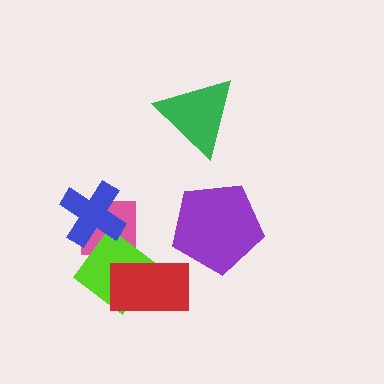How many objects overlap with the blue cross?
2 objects overlap with the blue cross.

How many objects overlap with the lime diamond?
3 objects overlap with the lime diamond.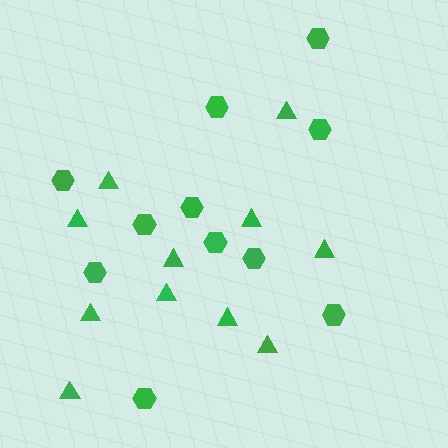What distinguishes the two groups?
There are 2 groups: one group of triangles (11) and one group of hexagons (11).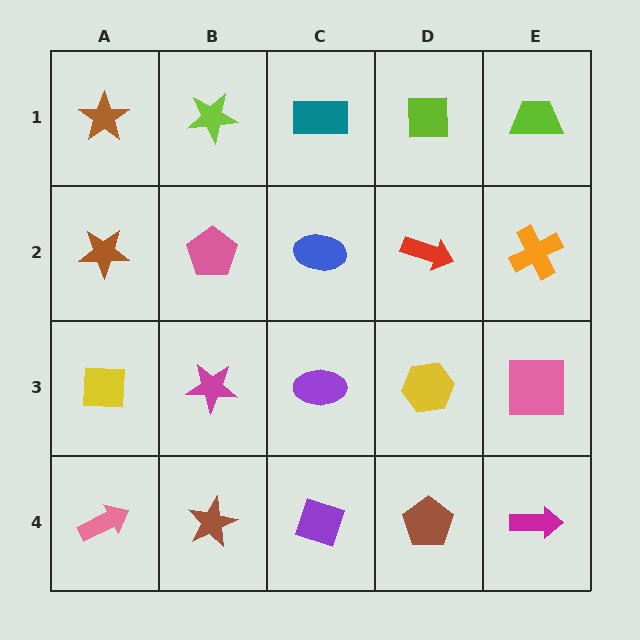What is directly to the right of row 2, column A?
A pink pentagon.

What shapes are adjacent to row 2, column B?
A lime star (row 1, column B), a magenta star (row 3, column B), a brown star (row 2, column A), a blue ellipse (row 2, column C).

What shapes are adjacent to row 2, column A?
A brown star (row 1, column A), a yellow square (row 3, column A), a pink pentagon (row 2, column B).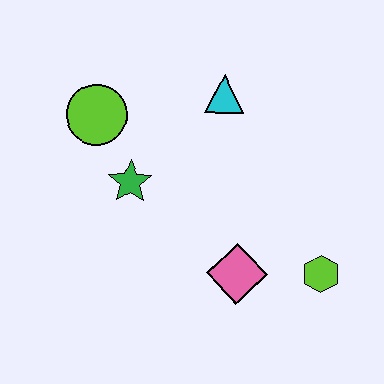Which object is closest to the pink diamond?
The lime hexagon is closest to the pink diamond.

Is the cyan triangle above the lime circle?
Yes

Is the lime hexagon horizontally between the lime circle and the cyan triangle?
No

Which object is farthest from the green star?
The lime hexagon is farthest from the green star.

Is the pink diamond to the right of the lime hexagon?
No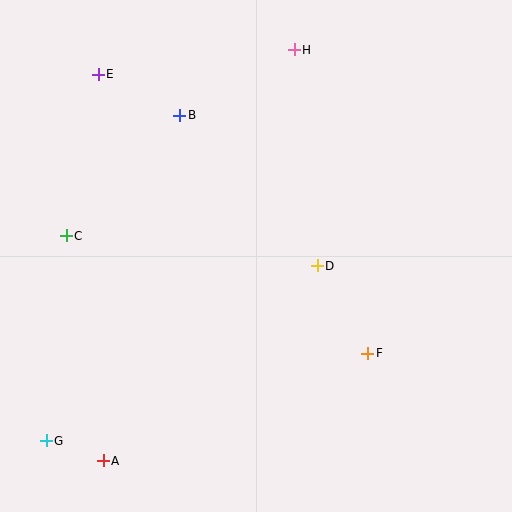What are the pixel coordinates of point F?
Point F is at (368, 353).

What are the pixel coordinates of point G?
Point G is at (46, 441).